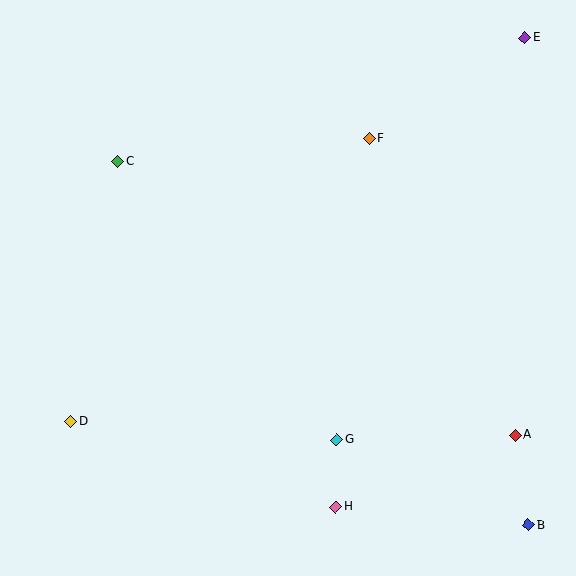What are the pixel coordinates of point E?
Point E is at (525, 38).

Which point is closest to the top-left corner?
Point C is closest to the top-left corner.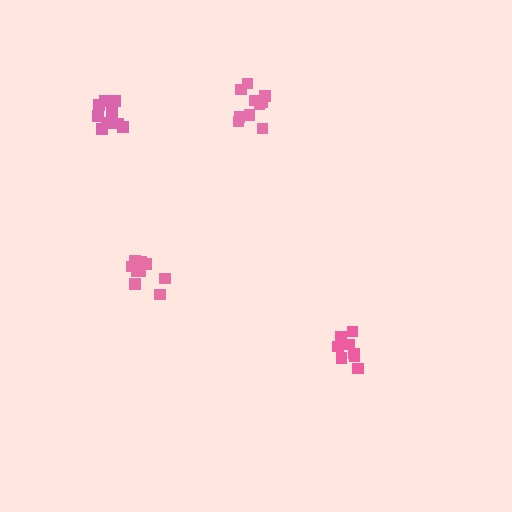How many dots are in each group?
Group 1: 8 dots, Group 2: 10 dots, Group 3: 10 dots, Group 4: 11 dots (39 total).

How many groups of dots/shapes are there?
There are 4 groups.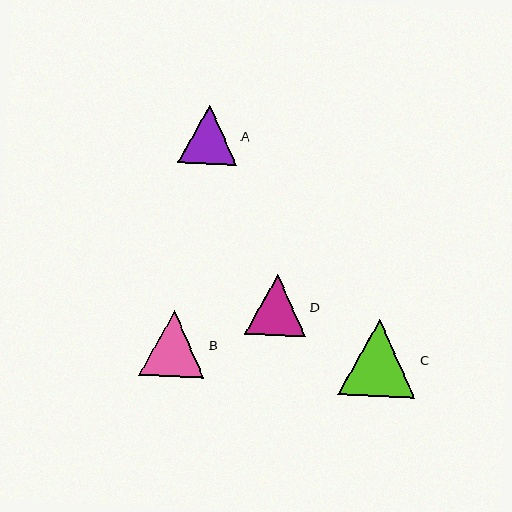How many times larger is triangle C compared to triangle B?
Triangle C is approximately 1.2 times the size of triangle B.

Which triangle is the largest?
Triangle C is the largest with a size of approximately 78 pixels.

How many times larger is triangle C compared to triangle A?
Triangle C is approximately 1.3 times the size of triangle A.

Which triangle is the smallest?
Triangle A is the smallest with a size of approximately 59 pixels.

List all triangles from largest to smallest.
From largest to smallest: C, B, D, A.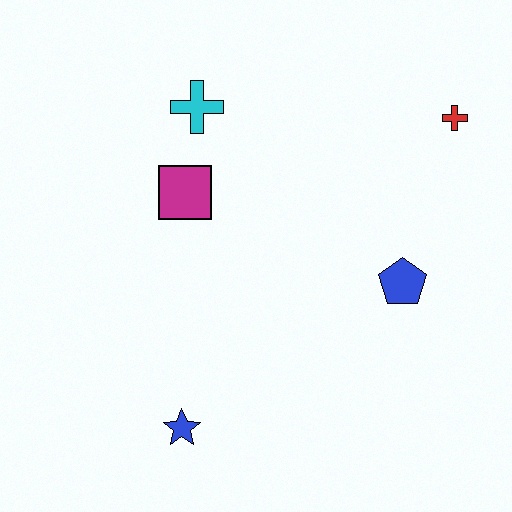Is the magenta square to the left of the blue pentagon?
Yes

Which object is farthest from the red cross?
The blue star is farthest from the red cross.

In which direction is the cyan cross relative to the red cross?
The cyan cross is to the left of the red cross.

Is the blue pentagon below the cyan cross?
Yes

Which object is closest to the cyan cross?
The magenta square is closest to the cyan cross.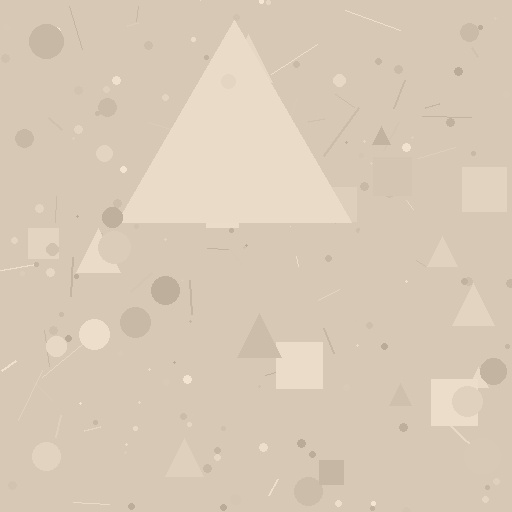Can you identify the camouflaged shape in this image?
The camouflaged shape is a triangle.